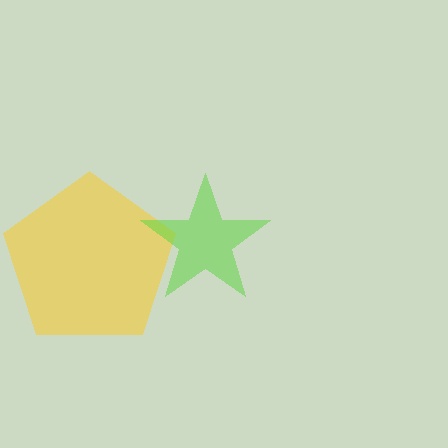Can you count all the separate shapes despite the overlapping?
Yes, there are 2 separate shapes.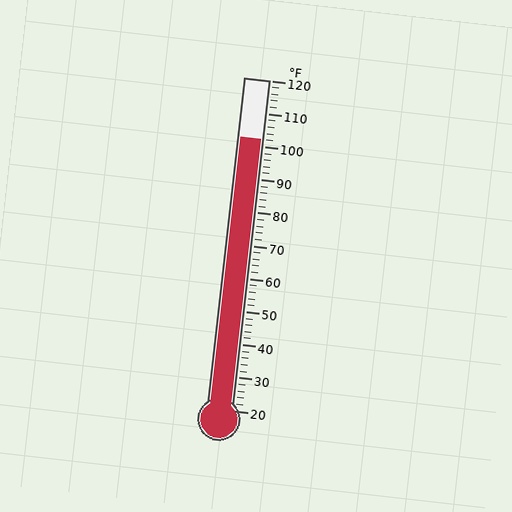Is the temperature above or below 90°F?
The temperature is above 90°F.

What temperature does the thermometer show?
The thermometer shows approximately 102°F.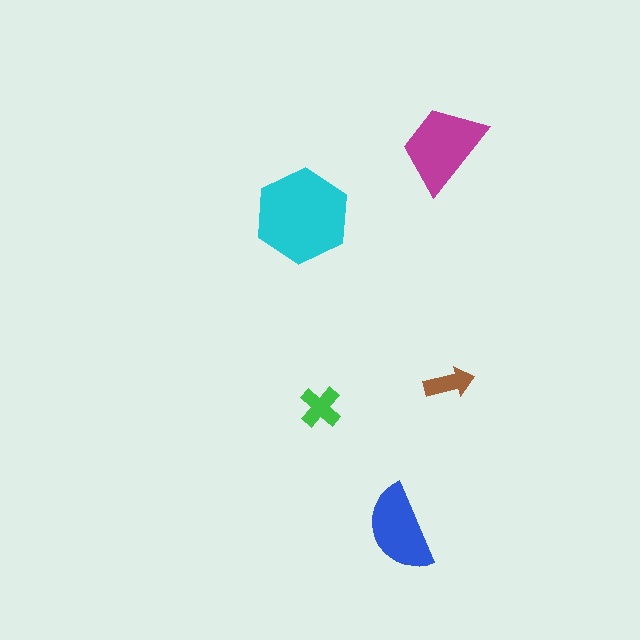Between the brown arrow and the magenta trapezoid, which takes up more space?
The magenta trapezoid.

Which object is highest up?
The magenta trapezoid is topmost.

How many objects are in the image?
There are 5 objects in the image.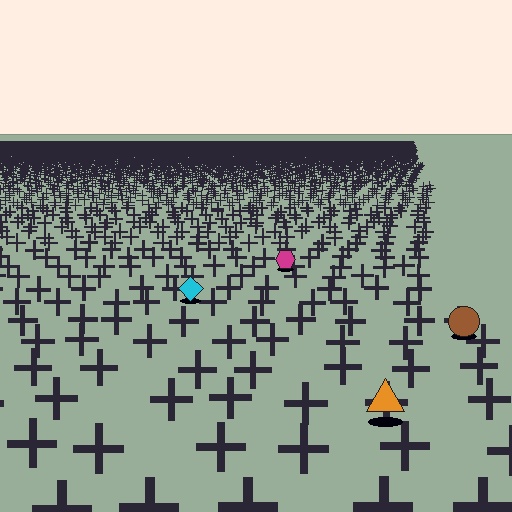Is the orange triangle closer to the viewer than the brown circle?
Yes. The orange triangle is closer — you can tell from the texture gradient: the ground texture is coarser near it.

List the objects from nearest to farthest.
From nearest to farthest: the orange triangle, the brown circle, the cyan diamond, the magenta hexagon.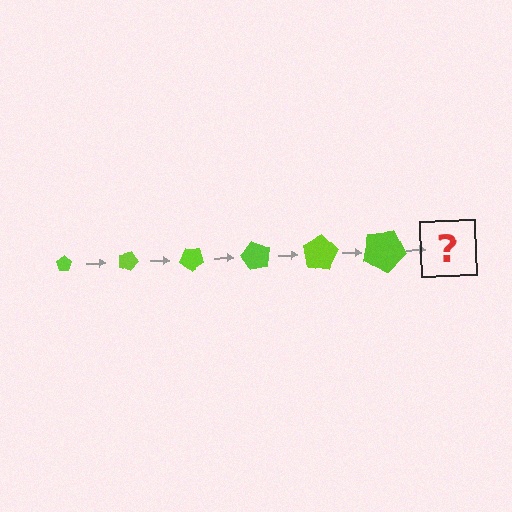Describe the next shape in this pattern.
It should be a pentagon, larger than the previous one and rotated 120 degrees from the start.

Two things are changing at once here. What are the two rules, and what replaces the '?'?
The two rules are that the pentagon grows larger each step and it rotates 20 degrees each step. The '?' should be a pentagon, larger than the previous one and rotated 120 degrees from the start.